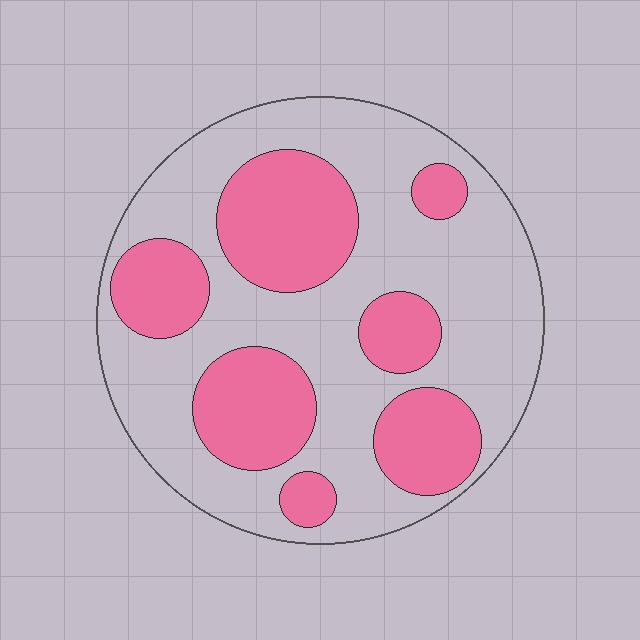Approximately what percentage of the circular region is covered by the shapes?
Approximately 35%.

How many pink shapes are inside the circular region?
7.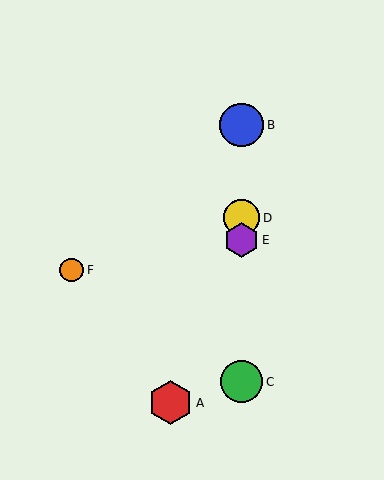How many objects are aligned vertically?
4 objects (B, C, D, E) are aligned vertically.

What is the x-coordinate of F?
Object F is at x≈72.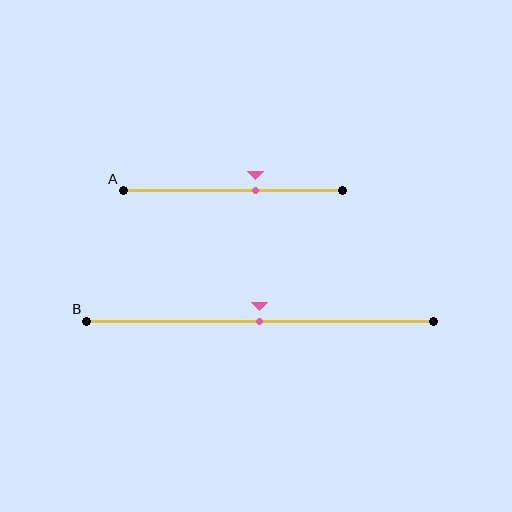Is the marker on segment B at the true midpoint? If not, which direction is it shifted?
Yes, the marker on segment B is at the true midpoint.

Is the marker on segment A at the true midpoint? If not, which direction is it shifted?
No, the marker on segment A is shifted to the right by about 10% of the segment length.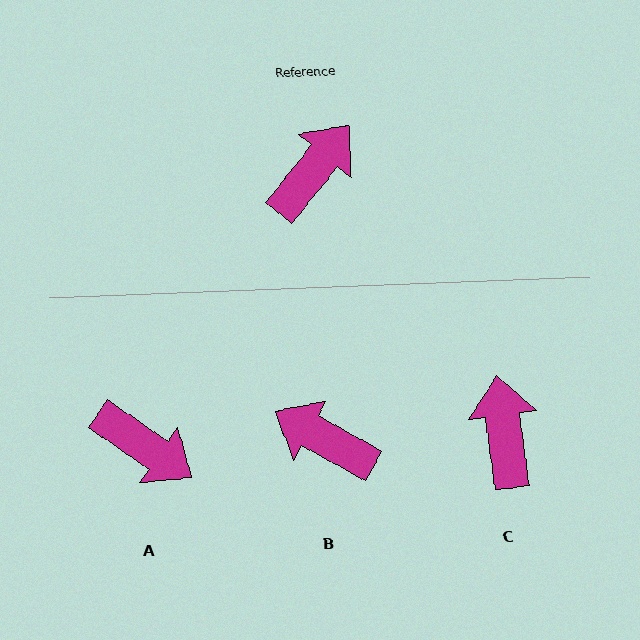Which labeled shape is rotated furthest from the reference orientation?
B, about 100 degrees away.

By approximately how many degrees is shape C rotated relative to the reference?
Approximately 47 degrees counter-clockwise.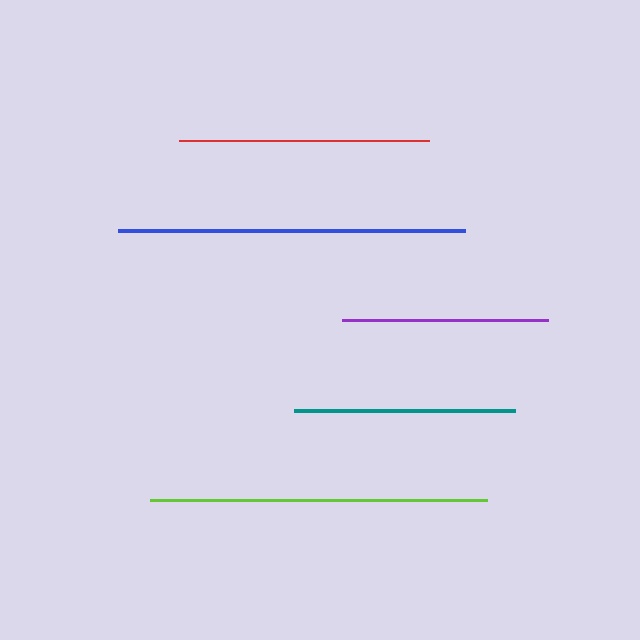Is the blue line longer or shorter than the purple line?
The blue line is longer than the purple line.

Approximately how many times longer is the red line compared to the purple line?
The red line is approximately 1.2 times the length of the purple line.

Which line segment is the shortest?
The purple line is the shortest at approximately 206 pixels.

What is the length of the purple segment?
The purple segment is approximately 206 pixels long.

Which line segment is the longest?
The blue line is the longest at approximately 347 pixels.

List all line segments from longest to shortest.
From longest to shortest: blue, lime, red, teal, purple.